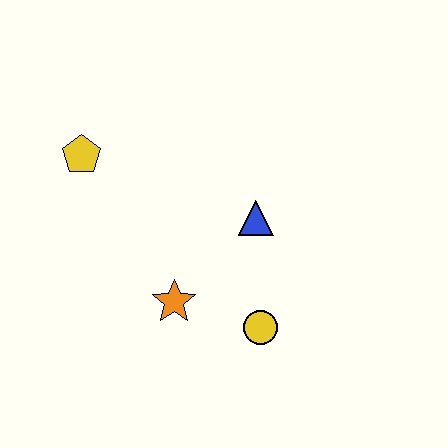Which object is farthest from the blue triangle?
The yellow pentagon is farthest from the blue triangle.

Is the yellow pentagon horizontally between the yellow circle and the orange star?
No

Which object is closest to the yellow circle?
The orange star is closest to the yellow circle.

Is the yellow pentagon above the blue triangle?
Yes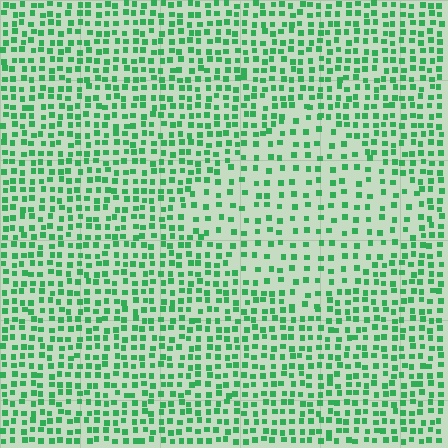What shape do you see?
I see a diamond.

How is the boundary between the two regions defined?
The boundary is defined by a change in element density (approximately 1.8x ratio). All elements are the same color, size, and shape.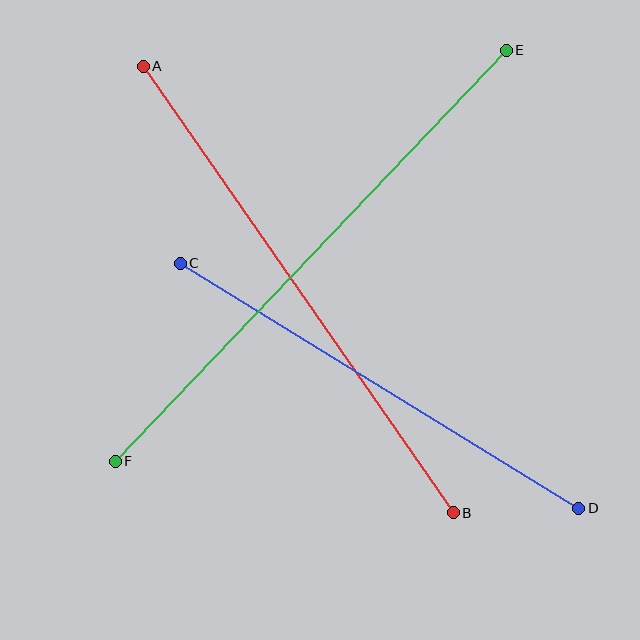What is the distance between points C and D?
The distance is approximately 468 pixels.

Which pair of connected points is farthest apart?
Points E and F are farthest apart.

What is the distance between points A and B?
The distance is approximately 543 pixels.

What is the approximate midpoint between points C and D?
The midpoint is at approximately (380, 386) pixels.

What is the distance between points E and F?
The distance is approximately 567 pixels.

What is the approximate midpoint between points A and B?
The midpoint is at approximately (298, 290) pixels.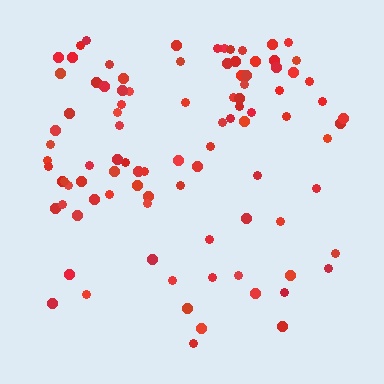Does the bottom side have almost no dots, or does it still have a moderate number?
Still a moderate number, just noticeably fewer than the top.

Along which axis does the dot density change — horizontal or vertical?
Vertical.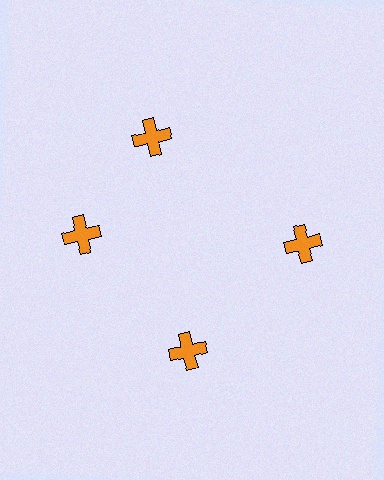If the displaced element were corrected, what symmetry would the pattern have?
It would have 4-fold rotational symmetry — the pattern would map onto itself every 90 degrees.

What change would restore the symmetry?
The symmetry would be restored by rotating it back into even spacing with its neighbors so that all 4 crosses sit at equal angles and equal distance from the center.